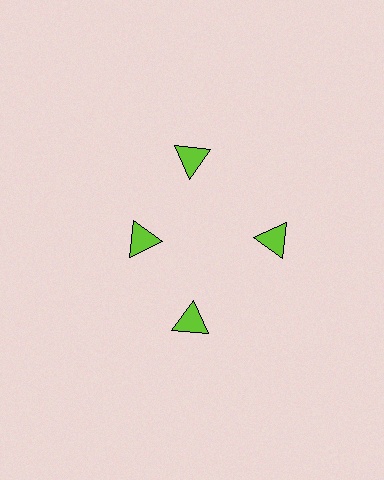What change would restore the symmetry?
The symmetry would be restored by moving it outward, back onto the ring so that all 4 triangles sit at equal angles and equal distance from the center.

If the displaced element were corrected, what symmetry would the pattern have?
It would have 4-fold rotational symmetry — the pattern would map onto itself every 90 degrees.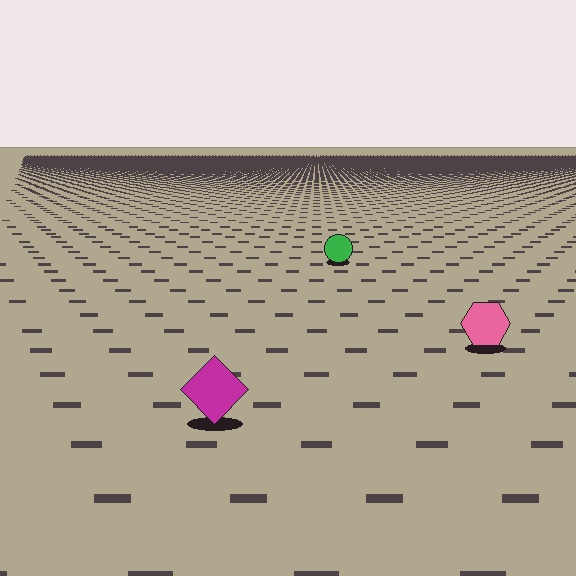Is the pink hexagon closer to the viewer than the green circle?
Yes. The pink hexagon is closer — you can tell from the texture gradient: the ground texture is coarser near it.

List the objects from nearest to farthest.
From nearest to farthest: the magenta diamond, the pink hexagon, the green circle.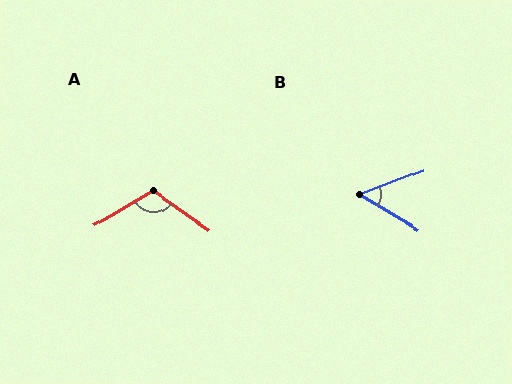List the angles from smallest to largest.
B (52°), A (114°).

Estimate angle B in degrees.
Approximately 52 degrees.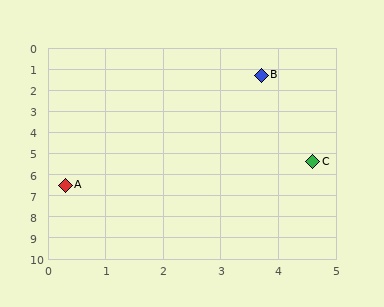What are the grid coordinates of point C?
Point C is at approximately (4.6, 5.4).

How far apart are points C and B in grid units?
Points C and B are about 4.2 grid units apart.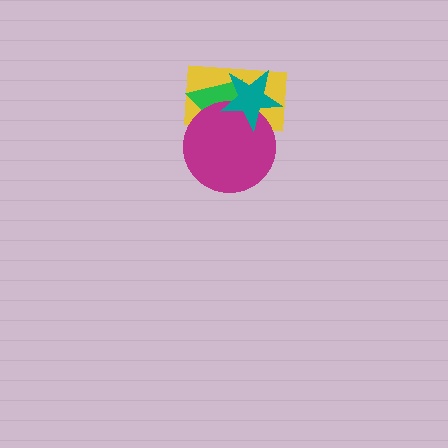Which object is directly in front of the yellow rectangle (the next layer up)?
The green triangle is directly in front of the yellow rectangle.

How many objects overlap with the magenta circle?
3 objects overlap with the magenta circle.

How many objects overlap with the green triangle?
3 objects overlap with the green triangle.